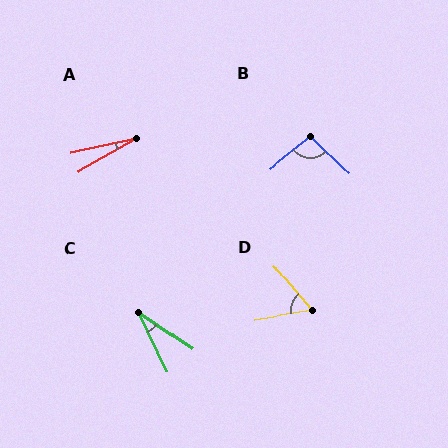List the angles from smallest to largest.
A (17°), C (30°), D (60°), B (97°).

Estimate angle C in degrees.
Approximately 30 degrees.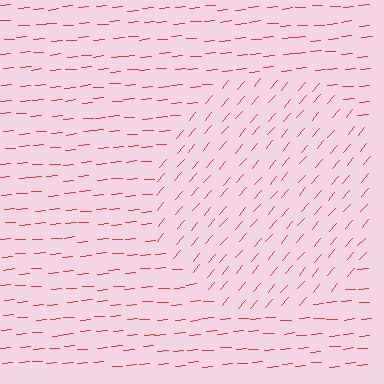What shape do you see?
I see a circle.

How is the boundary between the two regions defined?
The boundary is defined purely by a change in line orientation (approximately 45 degrees difference). All lines are the same color and thickness.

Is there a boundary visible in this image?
Yes, there is a texture boundary formed by a change in line orientation.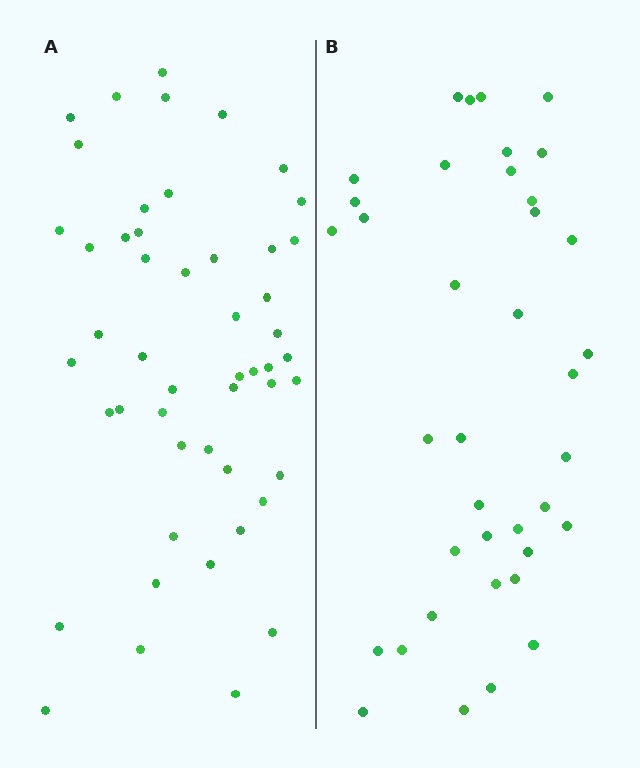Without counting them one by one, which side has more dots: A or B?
Region A (the left region) has more dots.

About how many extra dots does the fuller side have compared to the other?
Region A has roughly 12 or so more dots than region B.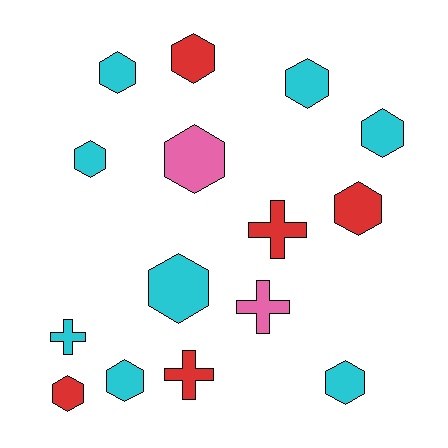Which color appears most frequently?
Cyan, with 8 objects.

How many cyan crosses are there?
There is 1 cyan cross.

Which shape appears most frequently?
Hexagon, with 11 objects.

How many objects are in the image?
There are 15 objects.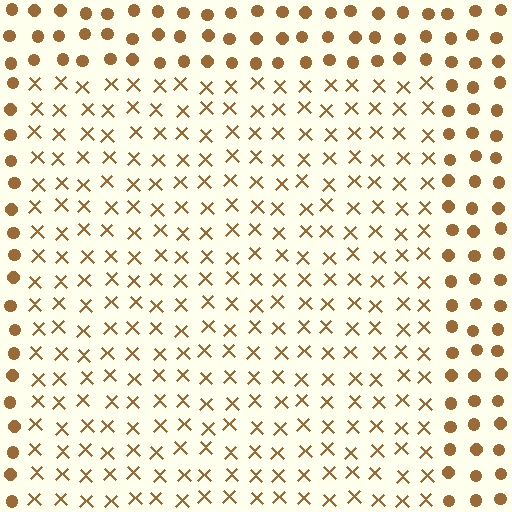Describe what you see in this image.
The image is filled with small brown elements arranged in a uniform grid. A rectangle-shaped region contains X marks, while the surrounding area contains circles. The boundary is defined purely by the change in element shape.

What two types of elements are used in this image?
The image uses X marks inside the rectangle region and circles outside it.